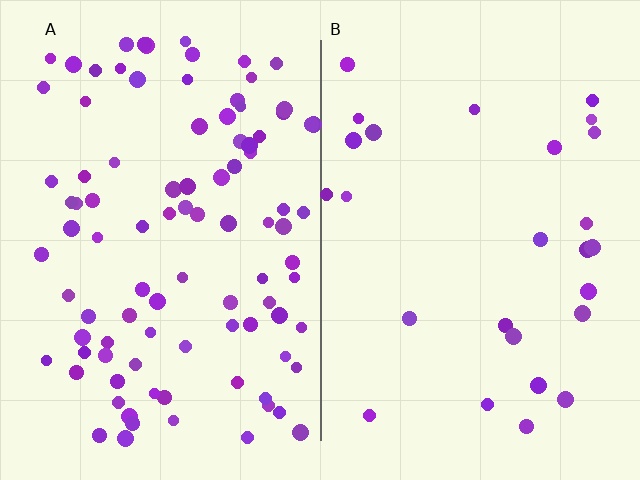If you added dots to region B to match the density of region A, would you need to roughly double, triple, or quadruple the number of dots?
Approximately quadruple.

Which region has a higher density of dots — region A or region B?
A (the left).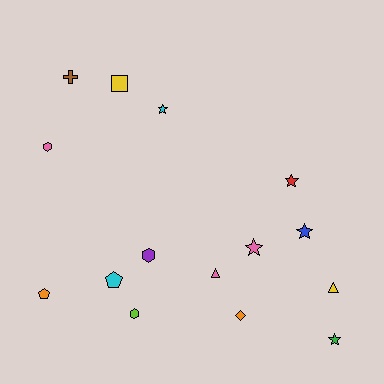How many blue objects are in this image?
There is 1 blue object.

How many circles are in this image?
There are no circles.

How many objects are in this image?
There are 15 objects.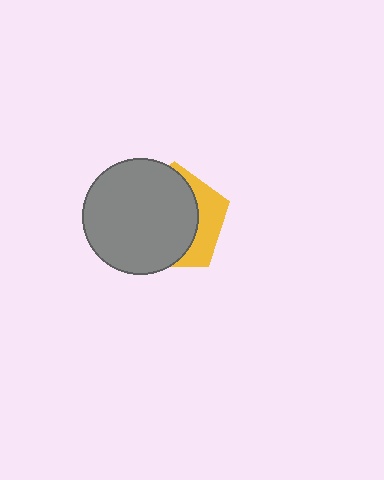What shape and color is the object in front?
The object in front is a gray circle.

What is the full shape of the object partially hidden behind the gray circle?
The partially hidden object is a yellow pentagon.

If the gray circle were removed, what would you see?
You would see the complete yellow pentagon.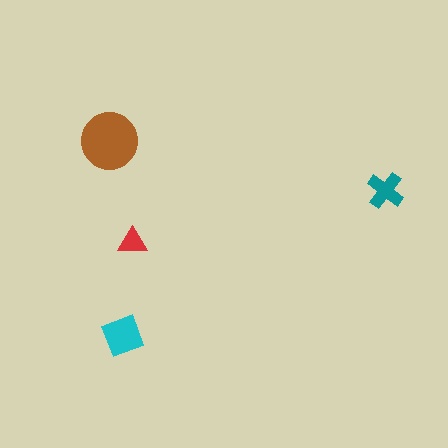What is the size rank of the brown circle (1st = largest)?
1st.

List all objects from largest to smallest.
The brown circle, the cyan square, the teal cross, the red triangle.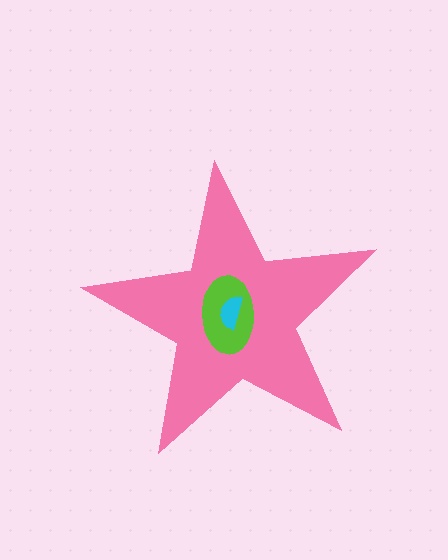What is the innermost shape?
The cyan semicircle.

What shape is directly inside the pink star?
The lime ellipse.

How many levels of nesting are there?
3.